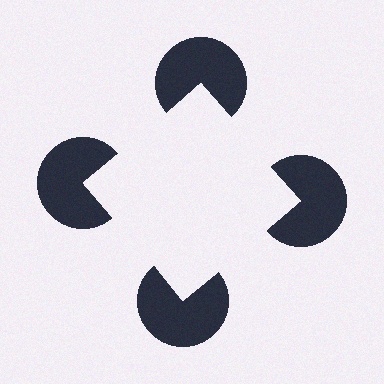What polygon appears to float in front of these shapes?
An illusory square — its edges are inferred from the aligned wedge cuts in the pac-man discs, not physically drawn.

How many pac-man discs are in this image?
There are 4 — one at each vertex of the illusory square.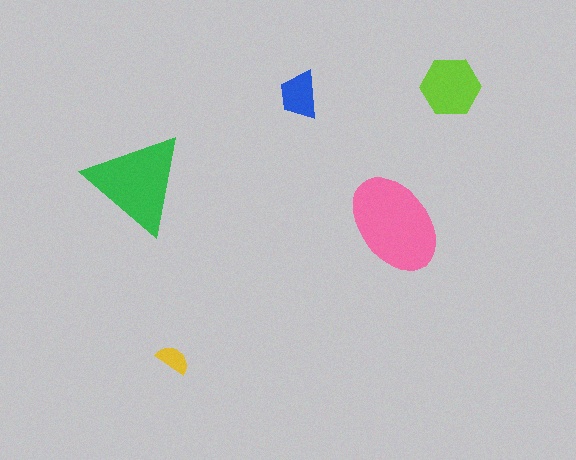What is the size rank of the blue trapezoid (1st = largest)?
4th.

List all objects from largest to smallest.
The pink ellipse, the green triangle, the lime hexagon, the blue trapezoid, the yellow semicircle.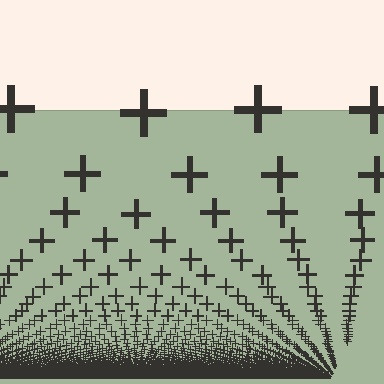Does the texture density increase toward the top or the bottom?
Density increases toward the bottom.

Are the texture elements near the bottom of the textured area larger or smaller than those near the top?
Smaller. The gradient is inverted — elements near the bottom are smaller and denser.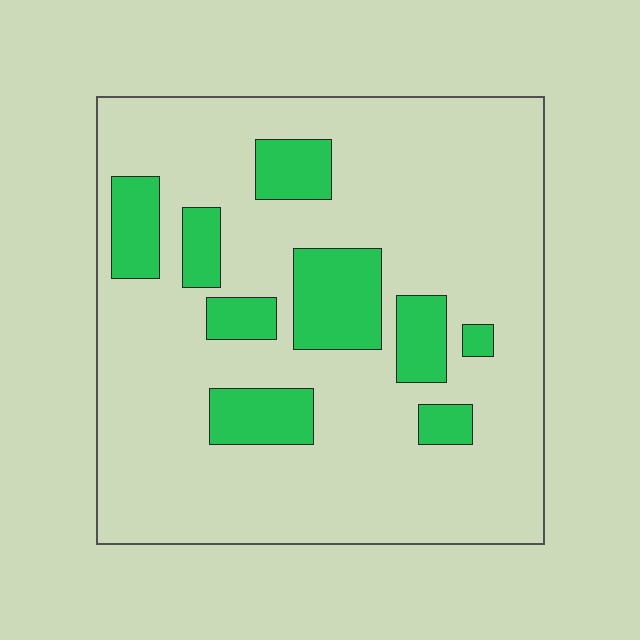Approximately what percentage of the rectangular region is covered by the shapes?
Approximately 20%.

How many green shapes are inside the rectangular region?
9.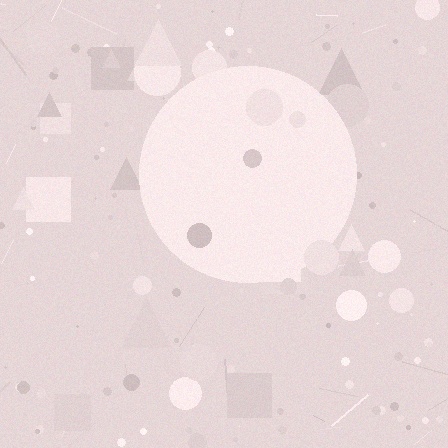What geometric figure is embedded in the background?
A circle is embedded in the background.